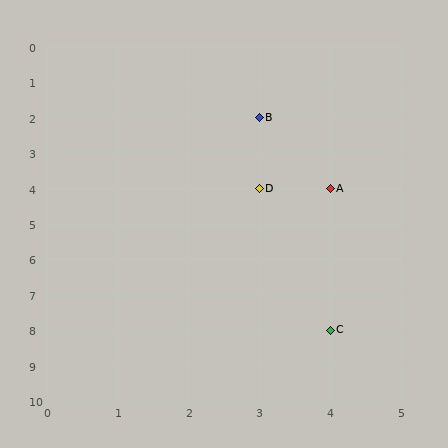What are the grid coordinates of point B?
Point B is at grid coordinates (3, 2).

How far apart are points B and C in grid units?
Points B and C are 1 column and 6 rows apart (about 6.1 grid units diagonally).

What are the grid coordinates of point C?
Point C is at grid coordinates (4, 8).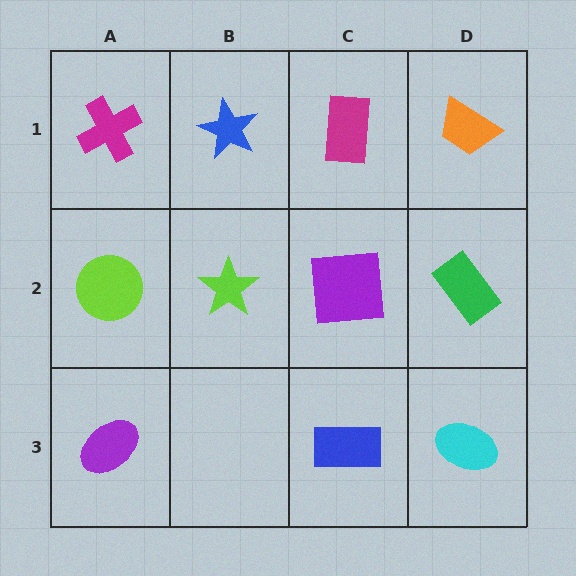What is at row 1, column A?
A magenta cross.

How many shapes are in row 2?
4 shapes.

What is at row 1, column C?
A magenta rectangle.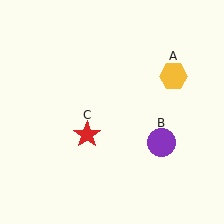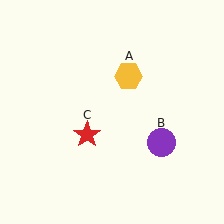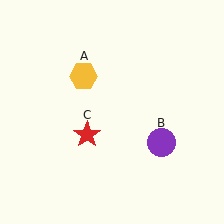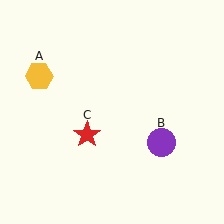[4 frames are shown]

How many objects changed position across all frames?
1 object changed position: yellow hexagon (object A).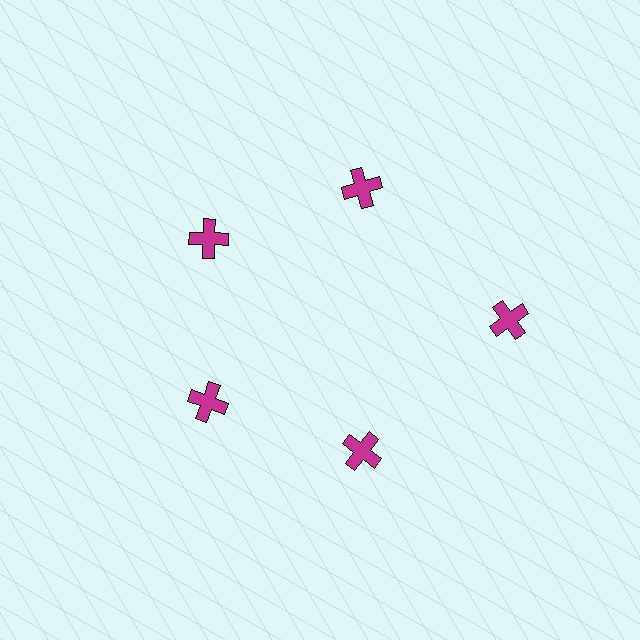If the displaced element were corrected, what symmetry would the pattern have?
It would have 5-fold rotational symmetry — the pattern would map onto itself every 72 degrees.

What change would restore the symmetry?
The symmetry would be restored by moving it inward, back onto the ring so that all 5 crosses sit at equal angles and equal distance from the center.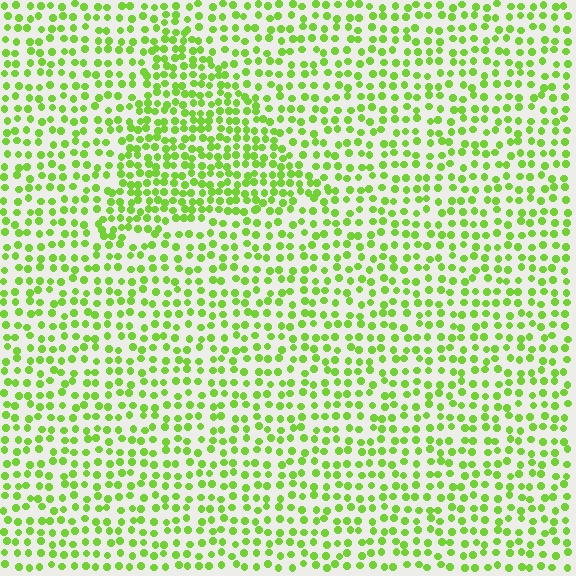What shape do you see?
I see a triangle.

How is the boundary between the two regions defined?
The boundary is defined by a change in element density (approximately 1.6x ratio). All elements are the same color, size, and shape.